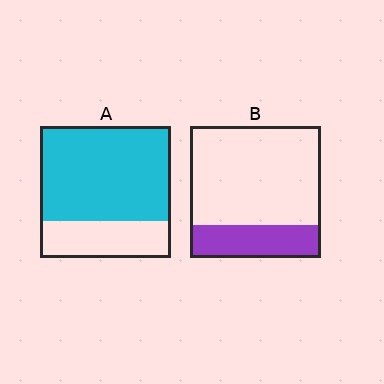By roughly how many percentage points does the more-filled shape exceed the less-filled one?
By roughly 45 percentage points (A over B).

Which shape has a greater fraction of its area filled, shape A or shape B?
Shape A.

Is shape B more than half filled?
No.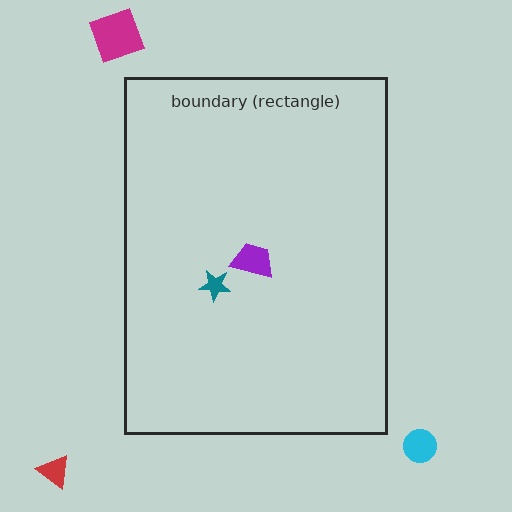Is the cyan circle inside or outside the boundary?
Outside.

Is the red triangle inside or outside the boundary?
Outside.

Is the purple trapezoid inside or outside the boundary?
Inside.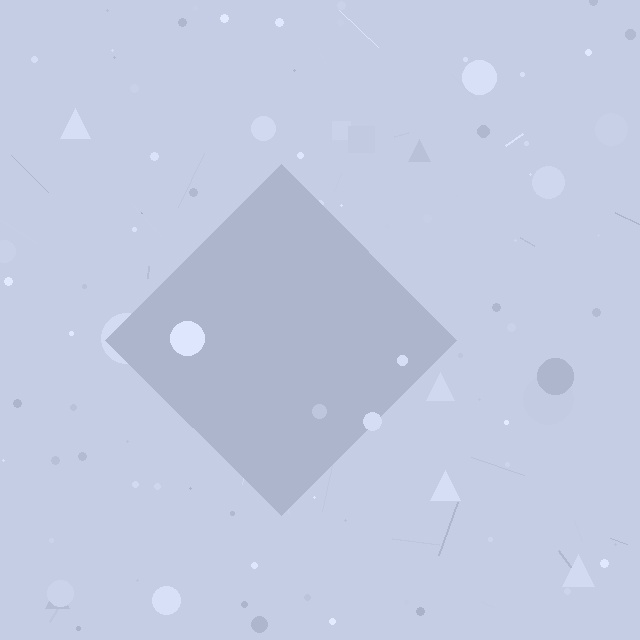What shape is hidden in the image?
A diamond is hidden in the image.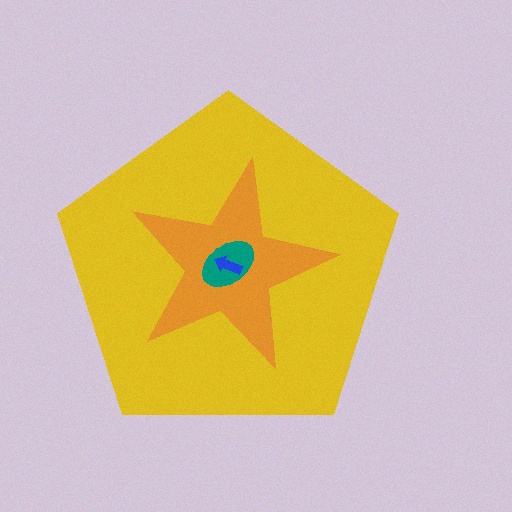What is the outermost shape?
The yellow pentagon.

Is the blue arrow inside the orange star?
Yes.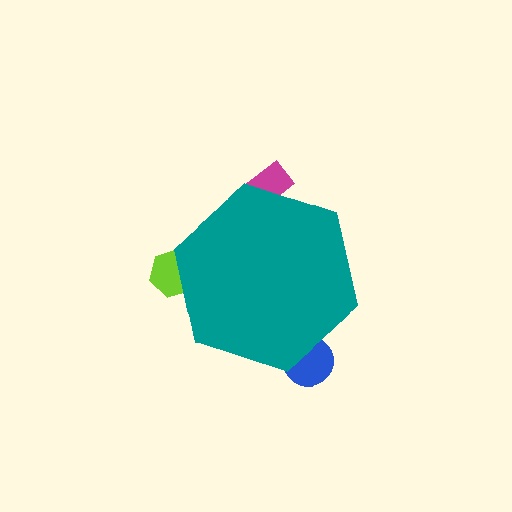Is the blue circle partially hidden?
Yes, the blue circle is partially hidden behind the teal hexagon.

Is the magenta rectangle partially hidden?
Yes, the magenta rectangle is partially hidden behind the teal hexagon.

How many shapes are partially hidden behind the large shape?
3 shapes are partially hidden.